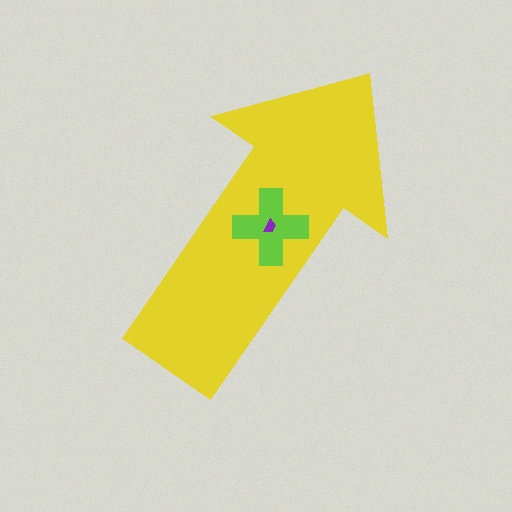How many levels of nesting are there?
3.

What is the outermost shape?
The yellow arrow.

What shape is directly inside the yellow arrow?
The lime cross.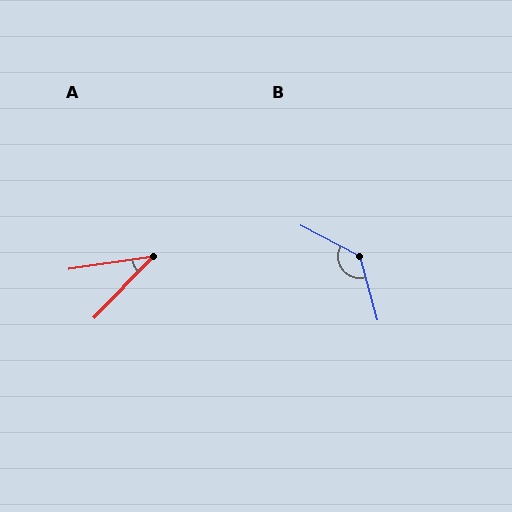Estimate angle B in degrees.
Approximately 133 degrees.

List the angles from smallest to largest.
A (38°), B (133°).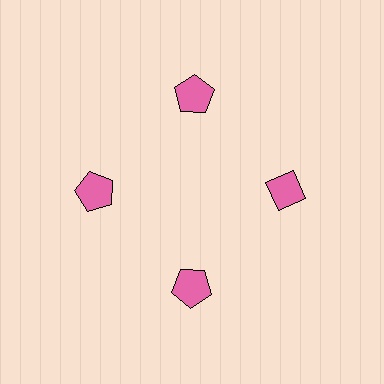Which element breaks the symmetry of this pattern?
The pink diamond at roughly the 3 o'clock position breaks the symmetry. All other shapes are pink pentagons.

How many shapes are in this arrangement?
There are 4 shapes arranged in a ring pattern.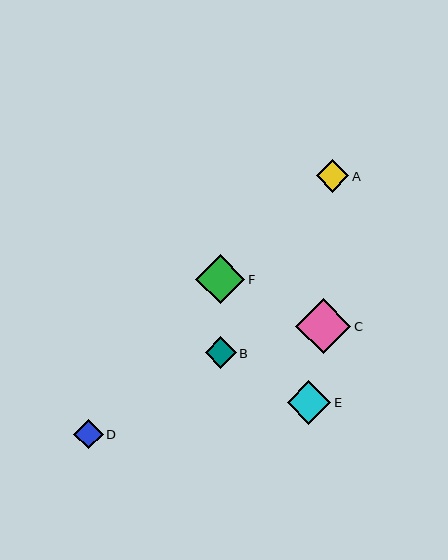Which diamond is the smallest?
Diamond D is the smallest with a size of approximately 29 pixels.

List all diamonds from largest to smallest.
From largest to smallest: C, F, E, A, B, D.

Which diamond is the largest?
Diamond C is the largest with a size of approximately 55 pixels.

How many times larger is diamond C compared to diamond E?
Diamond C is approximately 1.2 times the size of diamond E.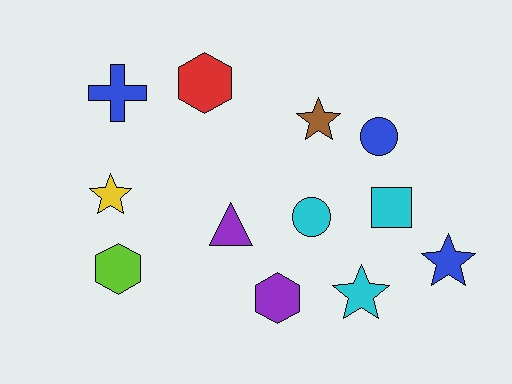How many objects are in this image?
There are 12 objects.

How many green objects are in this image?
There are no green objects.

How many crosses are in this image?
There is 1 cross.